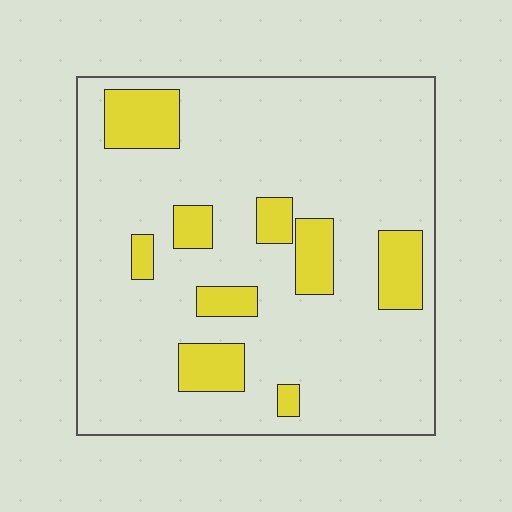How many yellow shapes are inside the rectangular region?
9.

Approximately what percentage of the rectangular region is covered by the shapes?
Approximately 15%.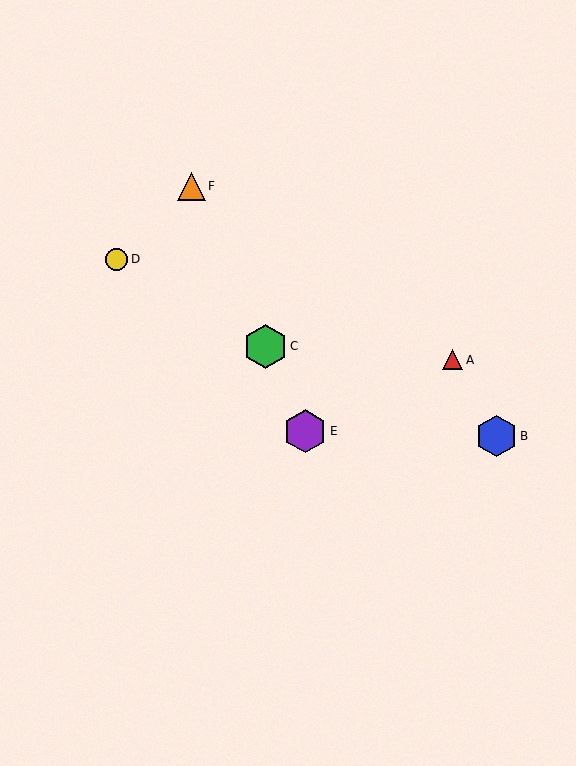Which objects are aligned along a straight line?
Objects C, E, F are aligned along a straight line.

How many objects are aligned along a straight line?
3 objects (C, E, F) are aligned along a straight line.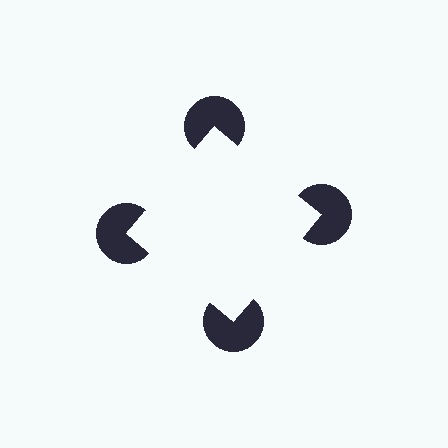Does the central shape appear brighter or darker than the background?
It typically appears slightly brighter than the background, even though no actual brightness change is drawn.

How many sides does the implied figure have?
4 sides.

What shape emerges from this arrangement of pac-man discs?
An illusory square — its edges are inferred from the aligned wedge cuts in the pac-man discs, not physically drawn.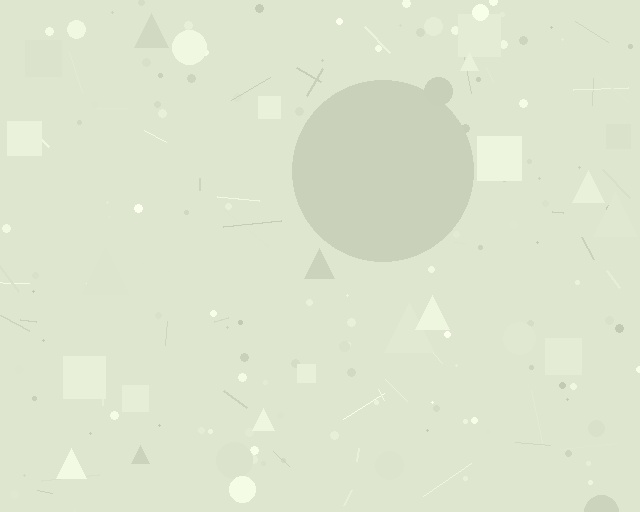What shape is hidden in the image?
A circle is hidden in the image.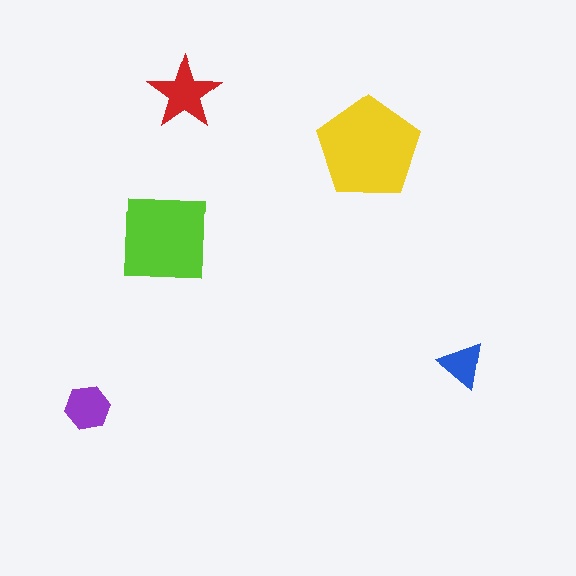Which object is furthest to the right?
The blue triangle is rightmost.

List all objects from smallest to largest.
The blue triangle, the purple hexagon, the red star, the lime square, the yellow pentagon.